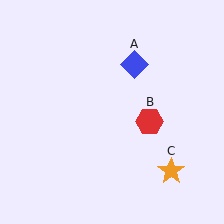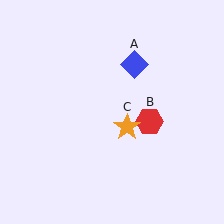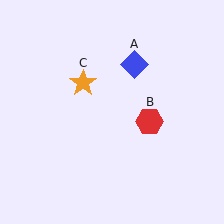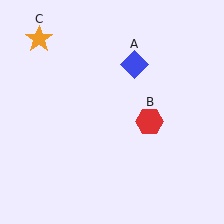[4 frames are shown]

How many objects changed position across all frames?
1 object changed position: orange star (object C).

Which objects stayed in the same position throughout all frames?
Blue diamond (object A) and red hexagon (object B) remained stationary.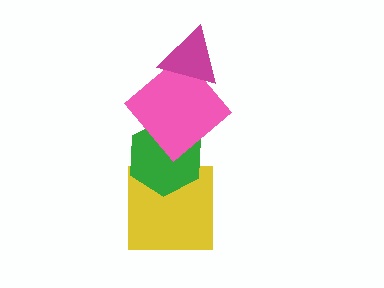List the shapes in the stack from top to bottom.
From top to bottom: the magenta triangle, the pink diamond, the green hexagon, the yellow square.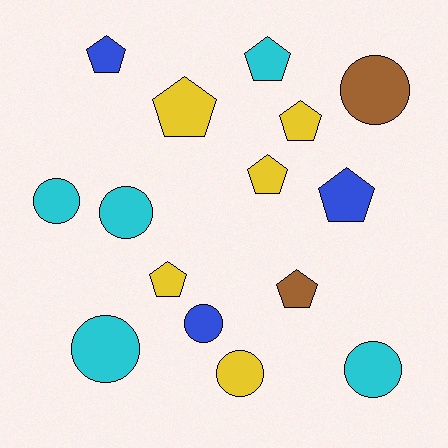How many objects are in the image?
There are 15 objects.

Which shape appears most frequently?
Pentagon, with 8 objects.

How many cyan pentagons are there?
There is 1 cyan pentagon.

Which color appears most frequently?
Yellow, with 5 objects.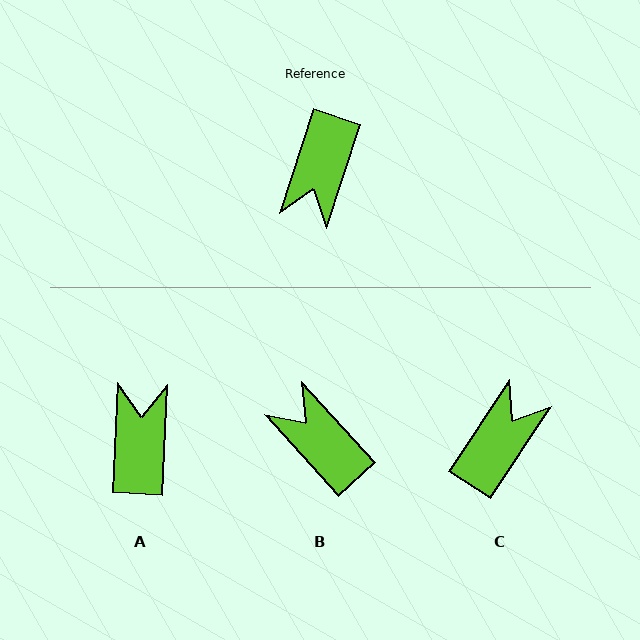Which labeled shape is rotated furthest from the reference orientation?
C, about 165 degrees away.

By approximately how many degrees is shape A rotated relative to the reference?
Approximately 164 degrees clockwise.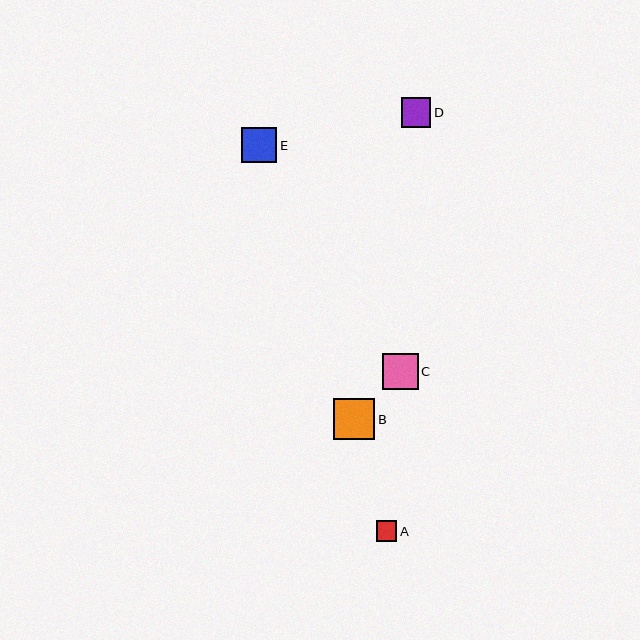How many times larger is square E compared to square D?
Square E is approximately 1.2 times the size of square D.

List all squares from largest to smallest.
From largest to smallest: B, C, E, D, A.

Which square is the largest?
Square B is the largest with a size of approximately 41 pixels.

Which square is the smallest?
Square A is the smallest with a size of approximately 21 pixels.